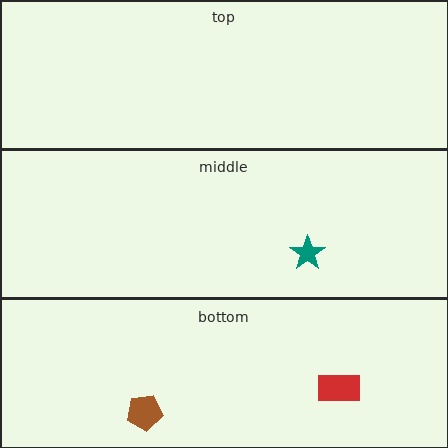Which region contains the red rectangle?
The bottom region.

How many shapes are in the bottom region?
2.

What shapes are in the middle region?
The teal star.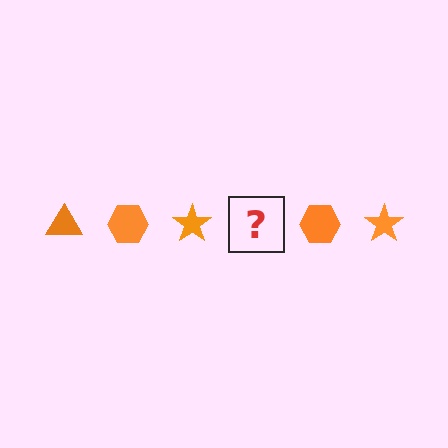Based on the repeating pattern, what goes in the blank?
The blank should be an orange triangle.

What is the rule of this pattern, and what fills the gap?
The rule is that the pattern cycles through triangle, hexagon, star shapes in orange. The gap should be filled with an orange triangle.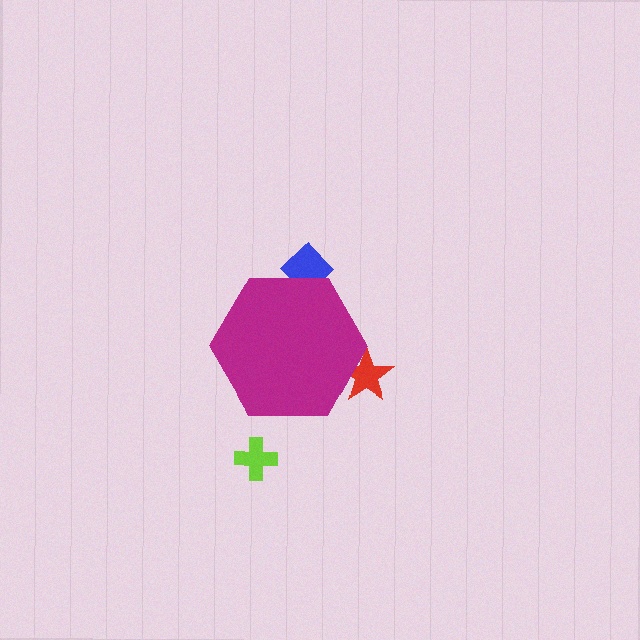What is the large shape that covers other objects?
A magenta hexagon.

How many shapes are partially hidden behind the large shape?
2 shapes are partially hidden.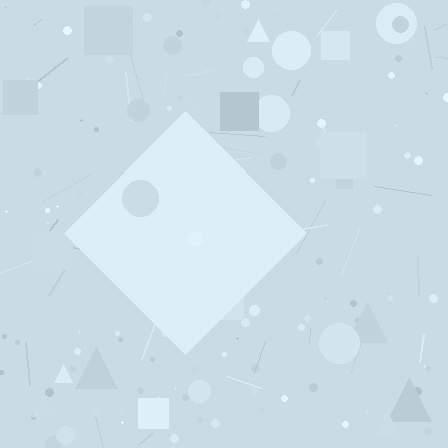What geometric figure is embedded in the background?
A diamond is embedded in the background.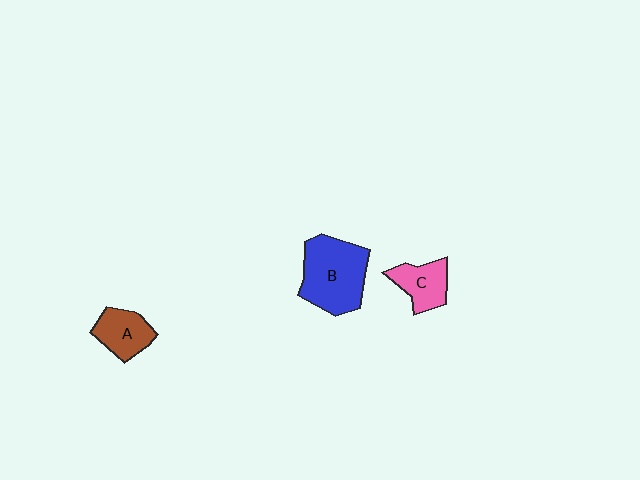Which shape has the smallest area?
Shape C (pink).